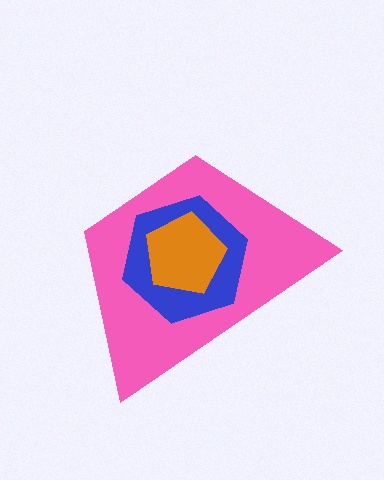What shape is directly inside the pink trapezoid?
The blue hexagon.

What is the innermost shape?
The orange pentagon.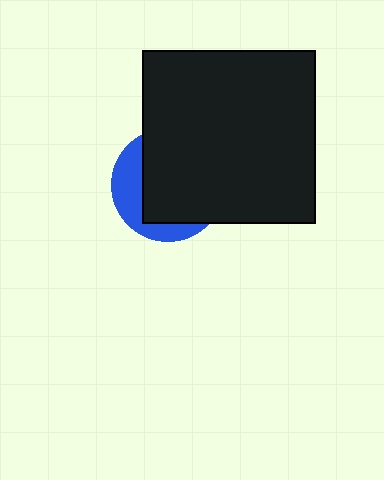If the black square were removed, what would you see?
You would see the complete blue circle.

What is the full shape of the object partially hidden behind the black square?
The partially hidden object is a blue circle.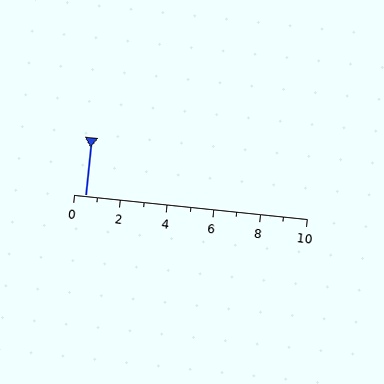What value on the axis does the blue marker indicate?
The marker indicates approximately 0.5.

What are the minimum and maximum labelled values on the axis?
The axis runs from 0 to 10.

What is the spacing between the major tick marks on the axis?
The major ticks are spaced 2 apart.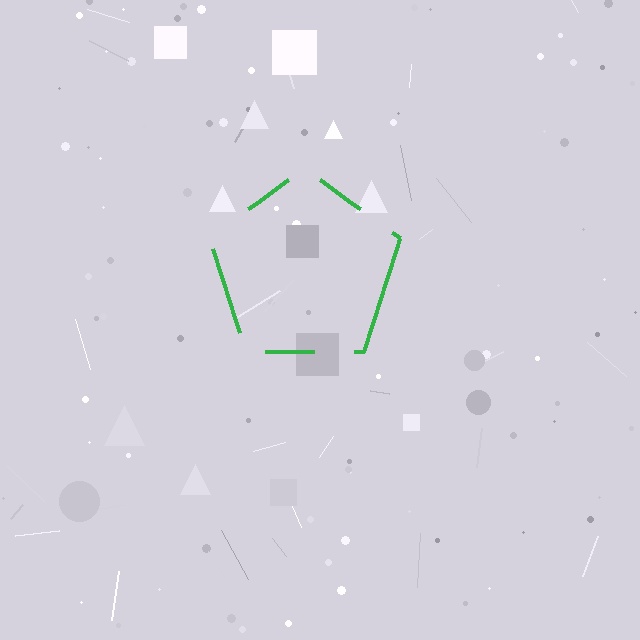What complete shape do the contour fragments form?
The contour fragments form a pentagon.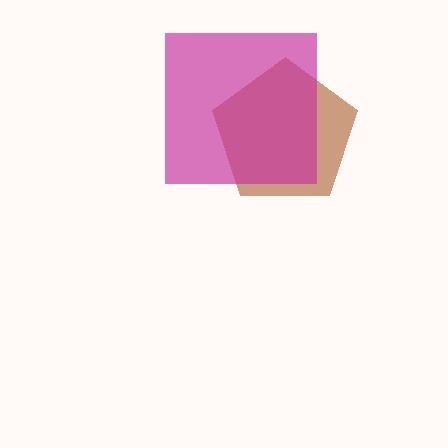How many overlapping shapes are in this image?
There are 2 overlapping shapes in the image.